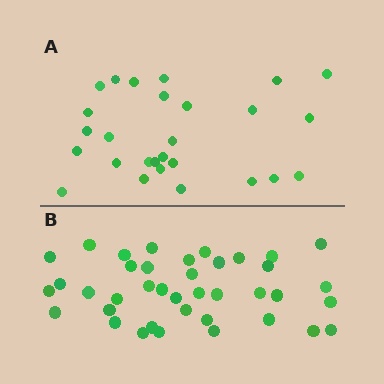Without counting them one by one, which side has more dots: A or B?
Region B (the bottom region) has more dots.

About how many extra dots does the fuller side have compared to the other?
Region B has roughly 12 or so more dots than region A.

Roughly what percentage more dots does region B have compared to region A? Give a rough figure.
About 45% more.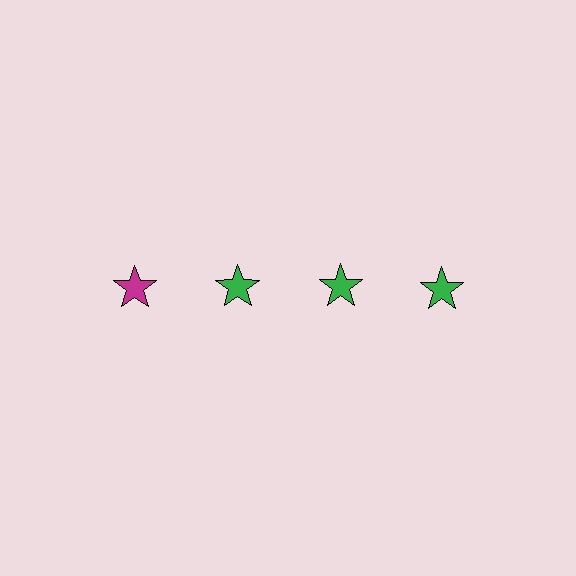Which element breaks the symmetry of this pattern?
The magenta star in the top row, leftmost column breaks the symmetry. All other shapes are green stars.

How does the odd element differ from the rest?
It has a different color: magenta instead of green.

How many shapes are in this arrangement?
There are 4 shapes arranged in a grid pattern.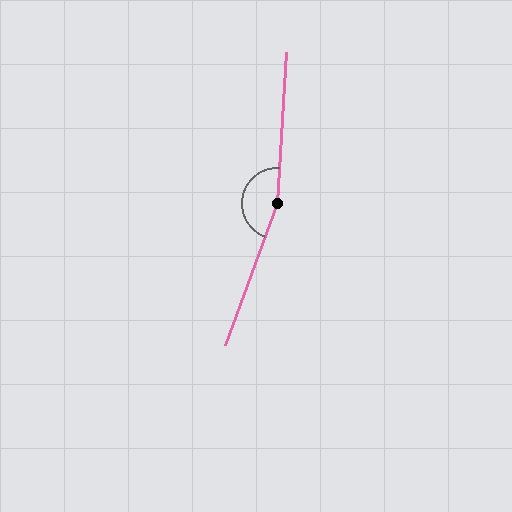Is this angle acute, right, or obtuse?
It is obtuse.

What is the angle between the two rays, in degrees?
Approximately 163 degrees.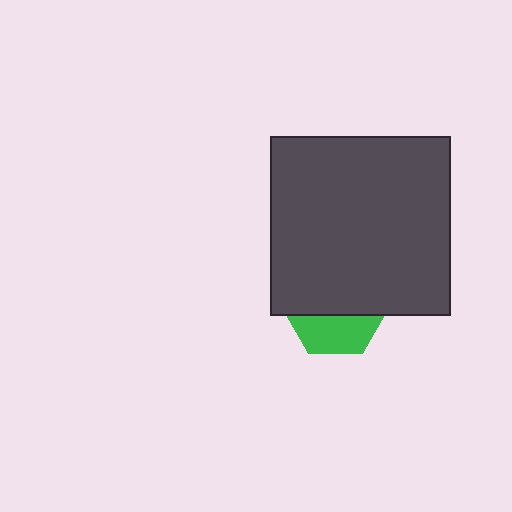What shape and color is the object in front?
The object in front is a dark gray square.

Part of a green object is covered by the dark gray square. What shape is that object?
It is a hexagon.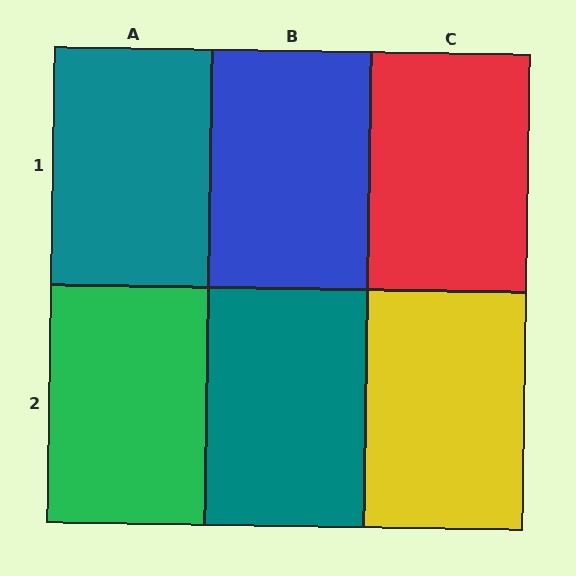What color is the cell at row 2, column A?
Green.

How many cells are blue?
1 cell is blue.